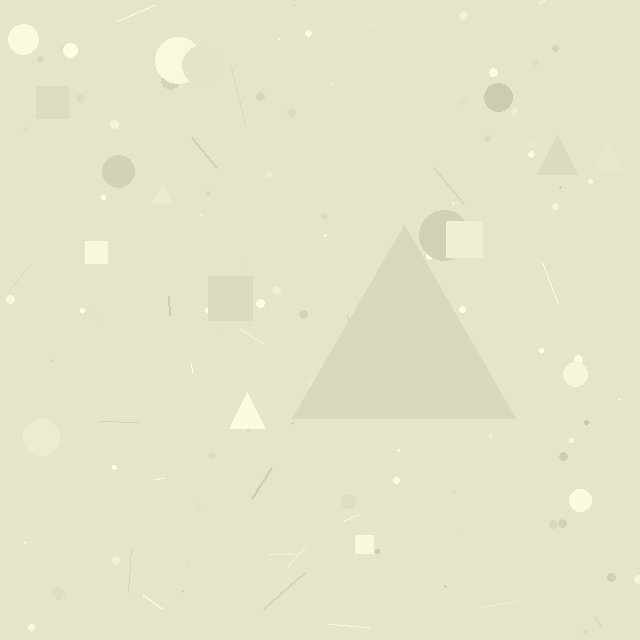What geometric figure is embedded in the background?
A triangle is embedded in the background.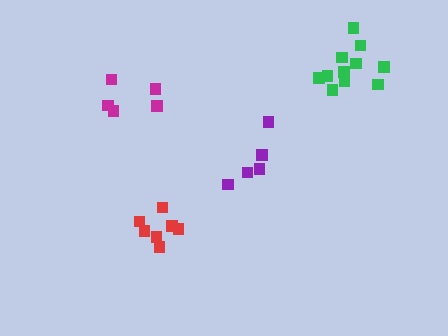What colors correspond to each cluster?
The clusters are colored: magenta, red, green, purple.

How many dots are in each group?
Group 1: 5 dots, Group 2: 7 dots, Group 3: 11 dots, Group 4: 5 dots (28 total).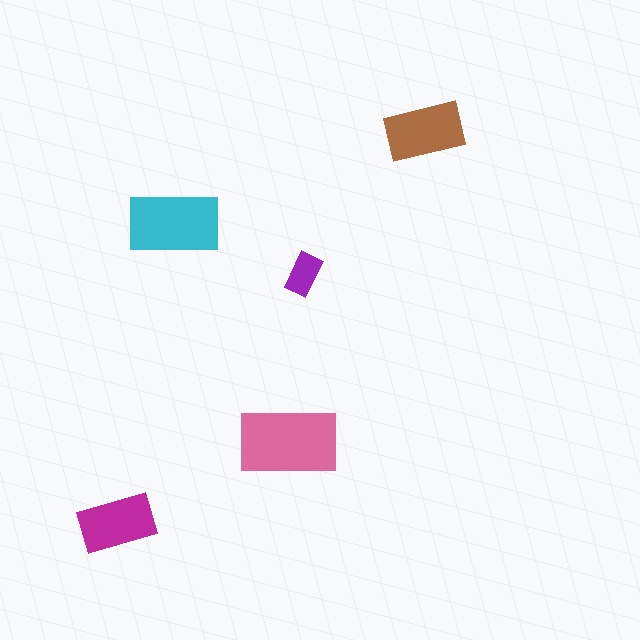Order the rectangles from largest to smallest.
the pink one, the cyan one, the brown one, the magenta one, the purple one.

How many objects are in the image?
There are 5 objects in the image.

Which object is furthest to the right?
The brown rectangle is rightmost.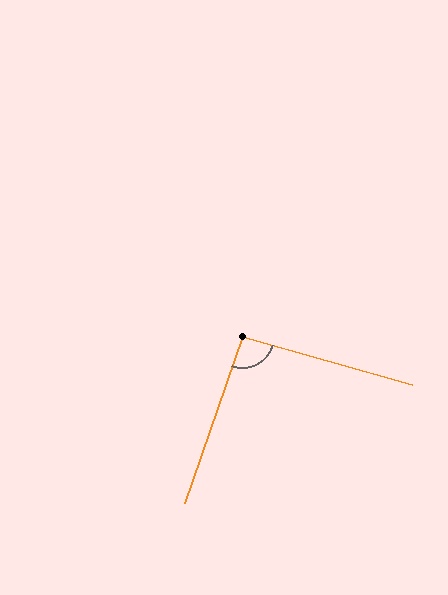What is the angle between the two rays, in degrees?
Approximately 93 degrees.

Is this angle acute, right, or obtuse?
It is approximately a right angle.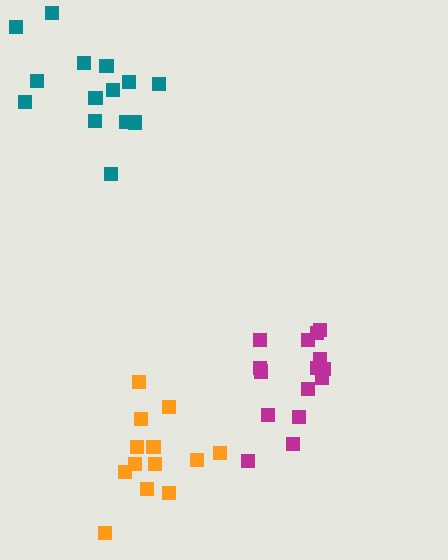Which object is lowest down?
The orange cluster is bottommost.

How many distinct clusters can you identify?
There are 3 distinct clusters.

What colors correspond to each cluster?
The clusters are colored: orange, teal, magenta.